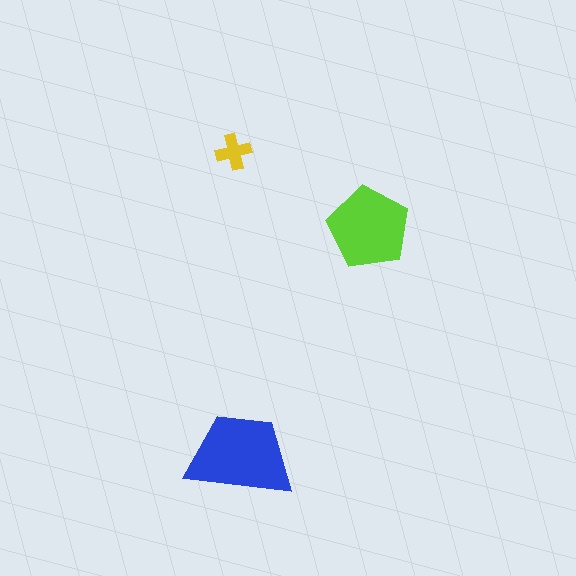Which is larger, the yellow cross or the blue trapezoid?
The blue trapezoid.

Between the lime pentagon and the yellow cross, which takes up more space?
The lime pentagon.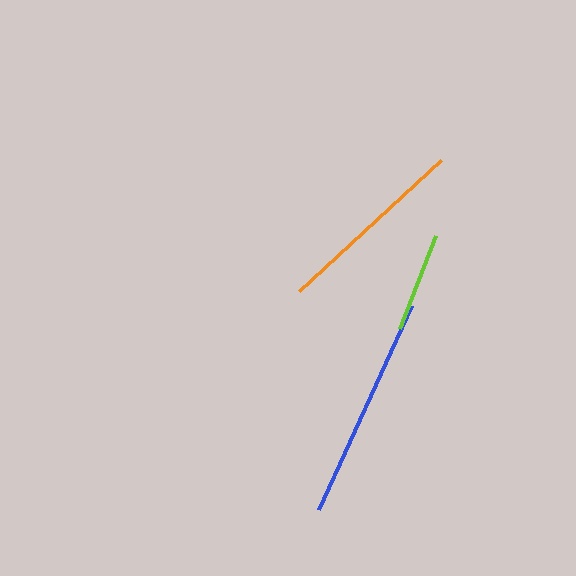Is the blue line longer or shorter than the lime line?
The blue line is longer than the lime line.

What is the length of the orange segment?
The orange segment is approximately 194 pixels long.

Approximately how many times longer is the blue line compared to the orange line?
The blue line is approximately 1.2 times the length of the orange line.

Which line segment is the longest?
The blue line is the longest at approximately 224 pixels.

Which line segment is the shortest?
The lime line is the shortest at approximately 100 pixels.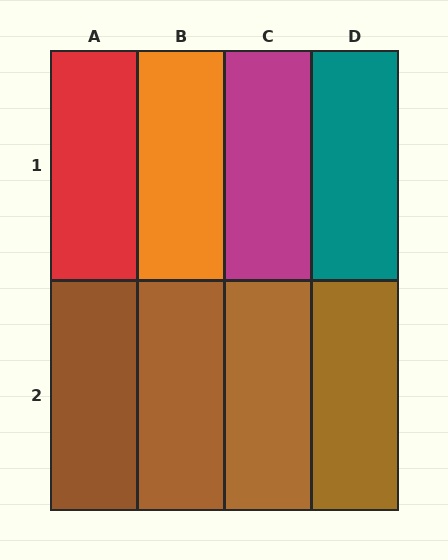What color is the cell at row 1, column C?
Magenta.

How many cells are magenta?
1 cell is magenta.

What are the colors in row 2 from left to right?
Brown, brown, brown, brown.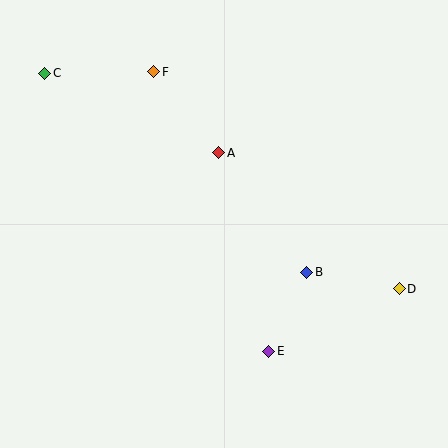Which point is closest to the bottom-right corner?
Point D is closest to the bottom-right corner.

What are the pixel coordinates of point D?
Point D is at (399, 289).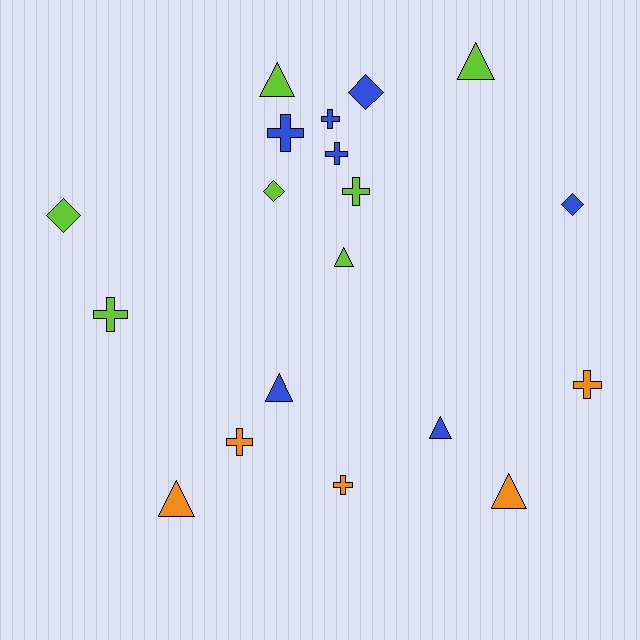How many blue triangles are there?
There are 2 blue triangles.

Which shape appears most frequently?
Cross, with 8 objects.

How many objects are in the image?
There are 19 objects.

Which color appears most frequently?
Blue, with 7 objects.